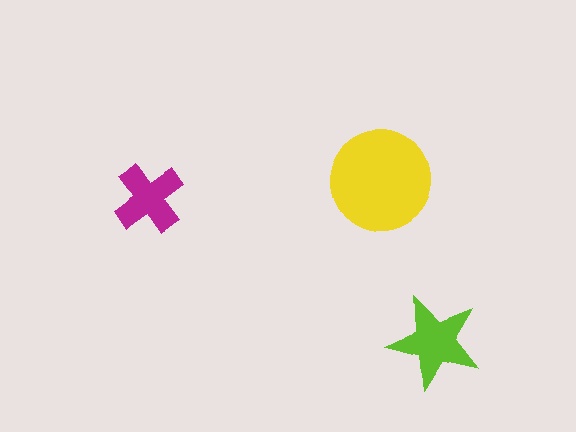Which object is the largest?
The yellow circle.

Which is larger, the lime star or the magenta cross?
The lime star.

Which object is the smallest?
The magenta cross.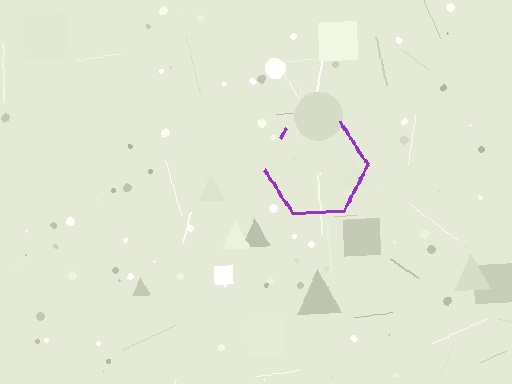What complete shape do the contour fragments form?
The contour fragments form a hexagon.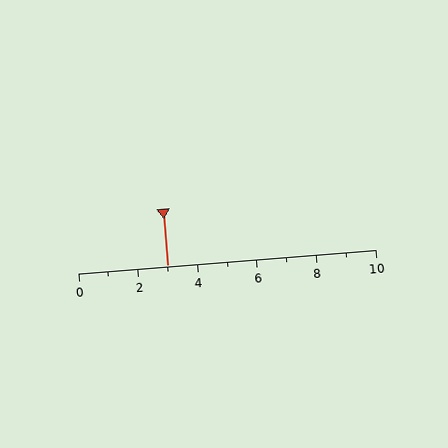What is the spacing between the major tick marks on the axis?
The major ticks are spaced 2 apart.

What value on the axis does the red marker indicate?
The marker indicates approximately 3.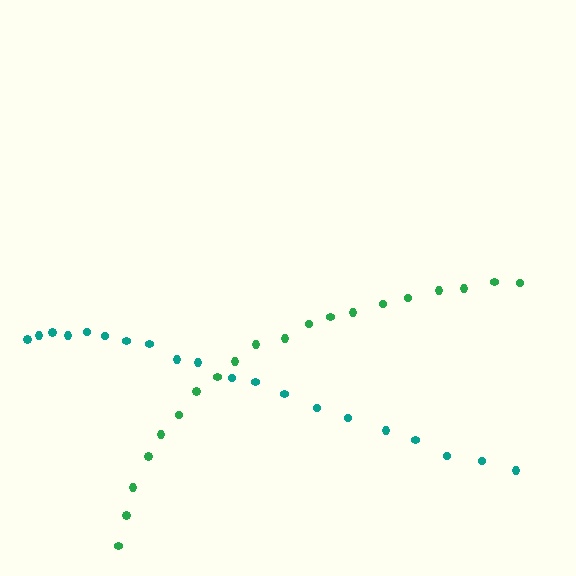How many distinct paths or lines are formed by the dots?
There are 2 distinct paths.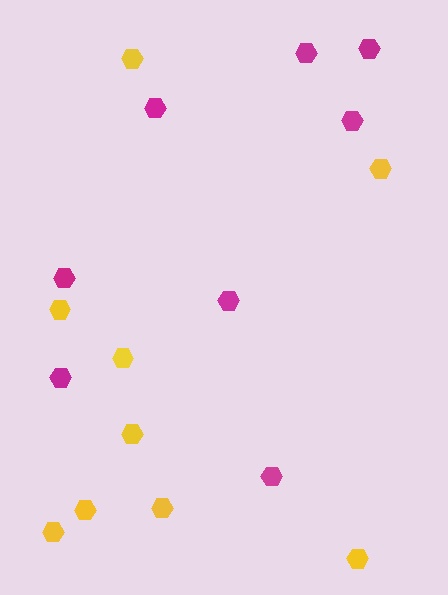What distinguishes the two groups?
There are 2 groups: one group of magenta hexagons (8) and one group of yellow hexagons (9).